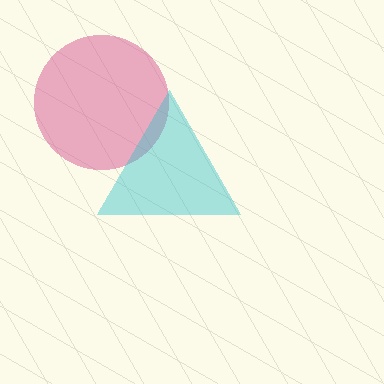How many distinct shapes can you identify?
There are 2 distinct shapes: a pink circle, a cyan triangle.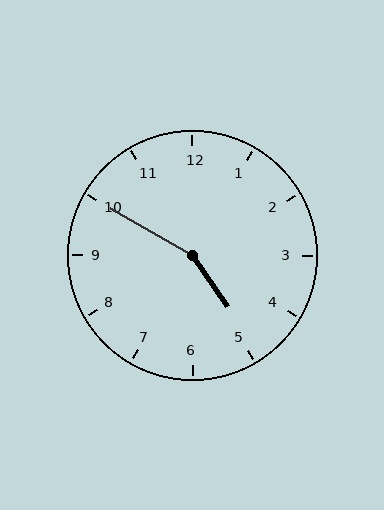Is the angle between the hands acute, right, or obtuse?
It is obtuse.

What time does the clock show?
4:50.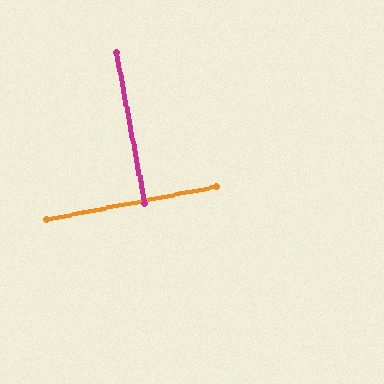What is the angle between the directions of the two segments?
Approximately 90 degrees.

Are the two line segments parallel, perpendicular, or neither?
Perpendicular — they meet at approximately 90°.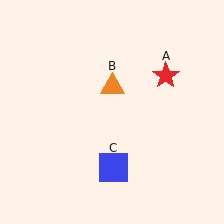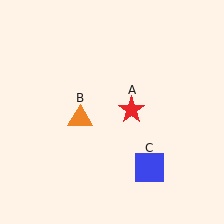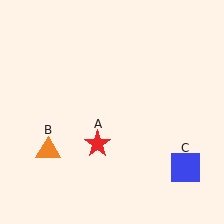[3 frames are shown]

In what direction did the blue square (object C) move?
The blue square (object C) moved right.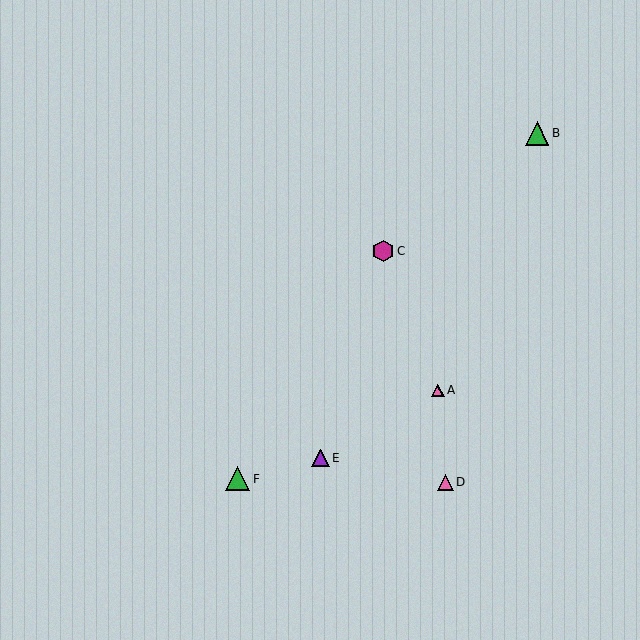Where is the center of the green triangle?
The center of the green triangle is at (238, 479).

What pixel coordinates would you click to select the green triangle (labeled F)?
Click at (238, 479) to select the green triangle F.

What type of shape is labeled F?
Shape F is a green triangle.